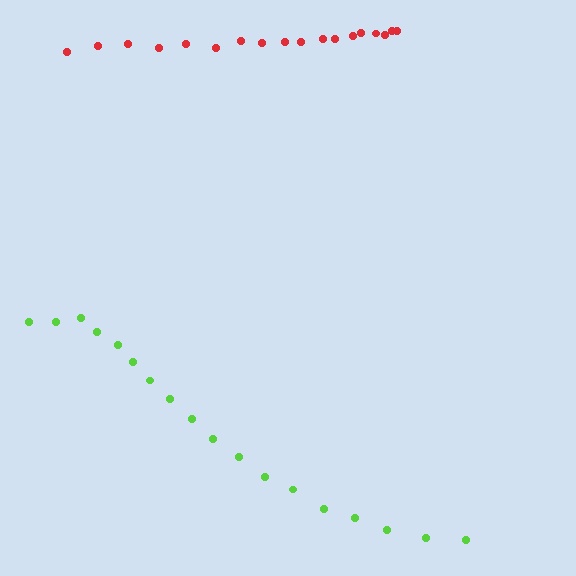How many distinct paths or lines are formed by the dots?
There are 2 distinct paths.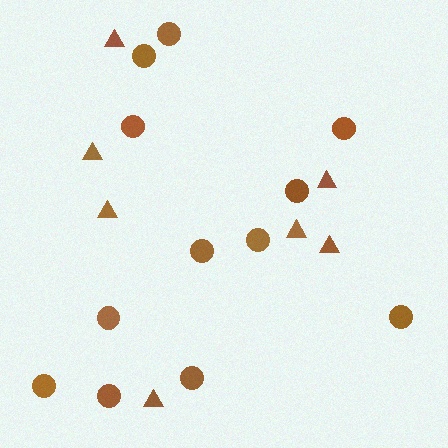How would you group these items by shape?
There are 2 groups: one group of circles (12) and one group of triangles (7).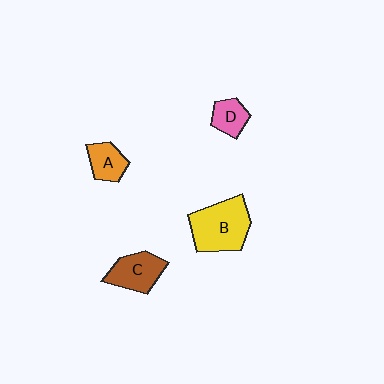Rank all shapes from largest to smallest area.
From largest to smallest: B (yellow), C (brown), A (orange), D (pink).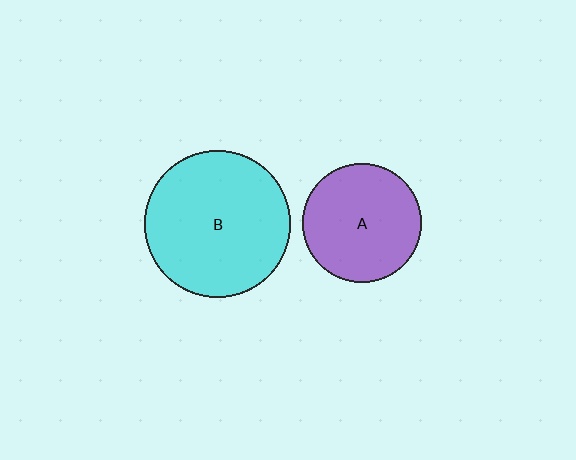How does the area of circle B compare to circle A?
Approximately 1.5 times.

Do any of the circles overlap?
No, none of the circles overlap.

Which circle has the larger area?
Circle B (cyan).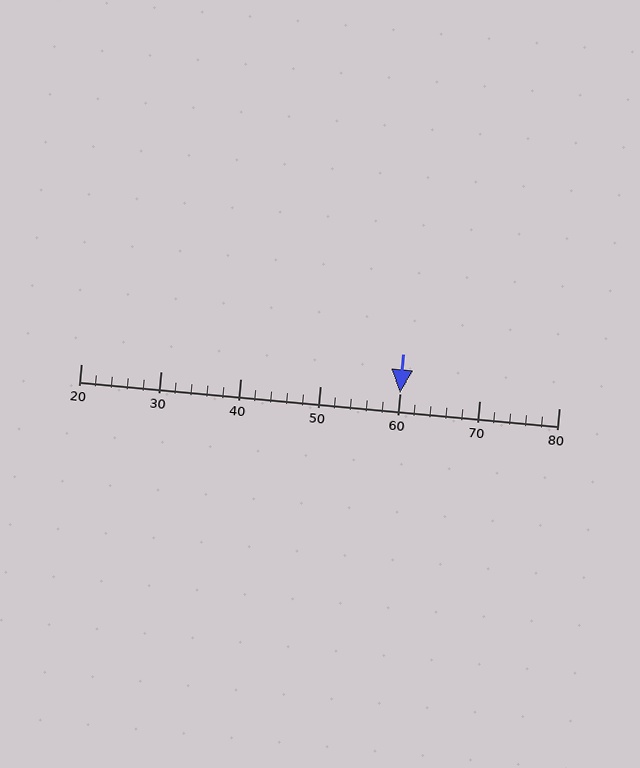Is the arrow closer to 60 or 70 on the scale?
The arrow is closer to 60.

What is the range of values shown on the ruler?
The ruler shows values from 20 to 80.